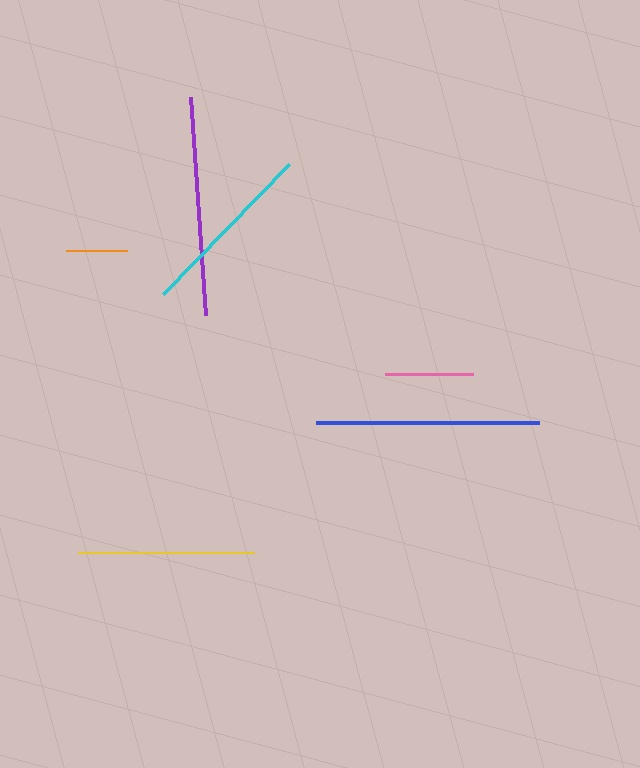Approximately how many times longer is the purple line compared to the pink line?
The purple line is approximately 2.5 times the length of the pink line.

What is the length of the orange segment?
The orange segment is approximately 61 pixels long.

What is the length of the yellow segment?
The yellow segment is approximately 176 pixels long.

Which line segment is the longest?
The blue line is the longest at approximately 223 pixels.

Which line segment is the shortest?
The orange line is the shortest at approximately 61 pixels.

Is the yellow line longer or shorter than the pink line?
The yellow line is longer than the pink line.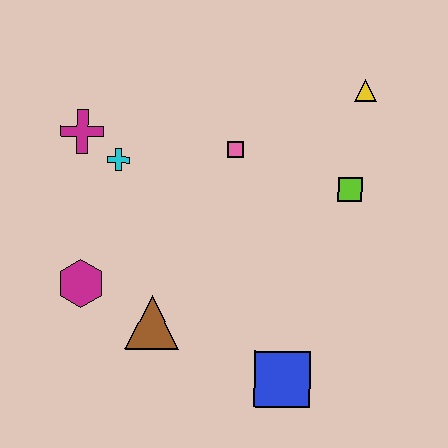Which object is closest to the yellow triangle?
The lime square is closest to the yellow triangle.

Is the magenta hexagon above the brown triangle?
Yes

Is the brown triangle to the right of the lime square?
No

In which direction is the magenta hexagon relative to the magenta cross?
The magenta hexagon is below the magenta cross.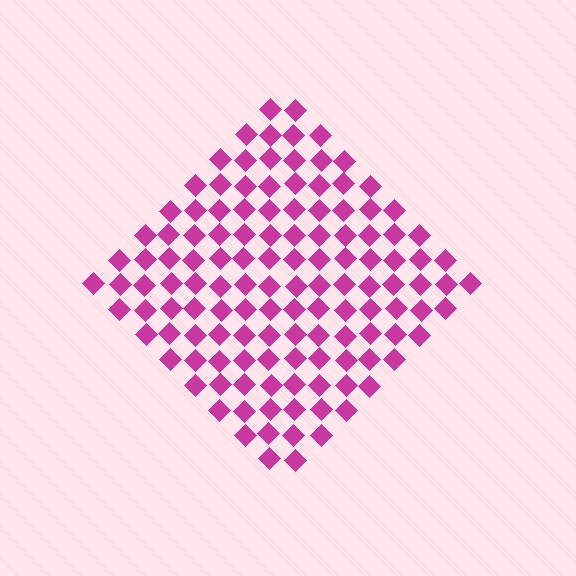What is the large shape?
The large shape is a diamond.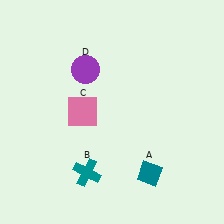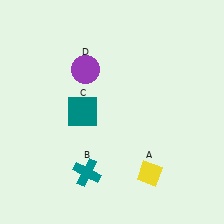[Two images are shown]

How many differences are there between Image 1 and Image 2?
There are 2 differences between the two images.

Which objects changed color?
A changed from teal to yellow. C changed from pink to teal.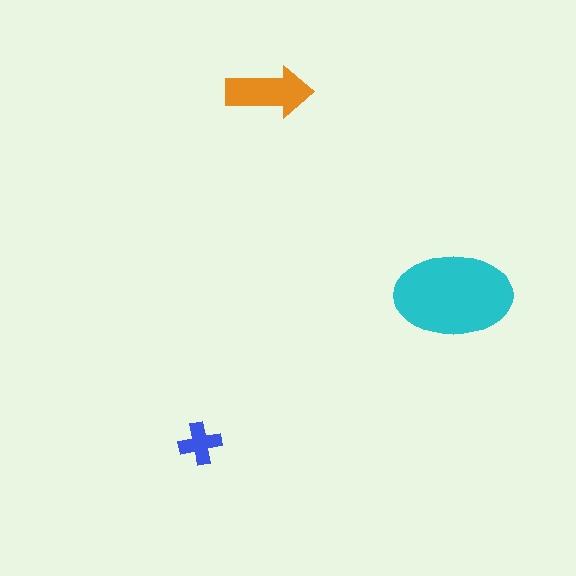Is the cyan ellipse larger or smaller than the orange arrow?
Larger.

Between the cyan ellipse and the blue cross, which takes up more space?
The cyan ellipse.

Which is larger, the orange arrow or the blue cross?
The orange arrow.